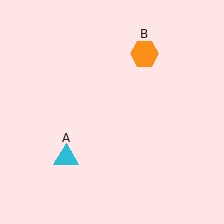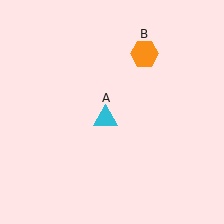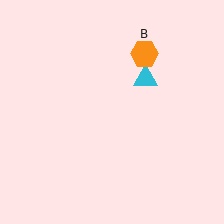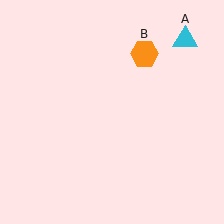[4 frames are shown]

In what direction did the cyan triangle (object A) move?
The cyan triangle (object A) moved up and to the right.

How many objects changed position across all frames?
1 object changed position: cyan triangle (object A).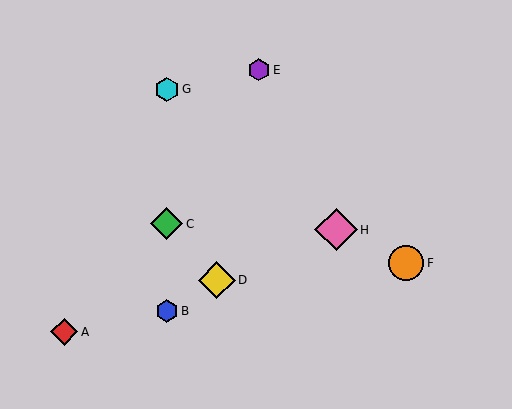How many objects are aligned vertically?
3 objects (B, C, G) are aligned vertically.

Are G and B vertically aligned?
Yes, both are at x≈167.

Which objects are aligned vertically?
Objects B, C, G are aligned vertically.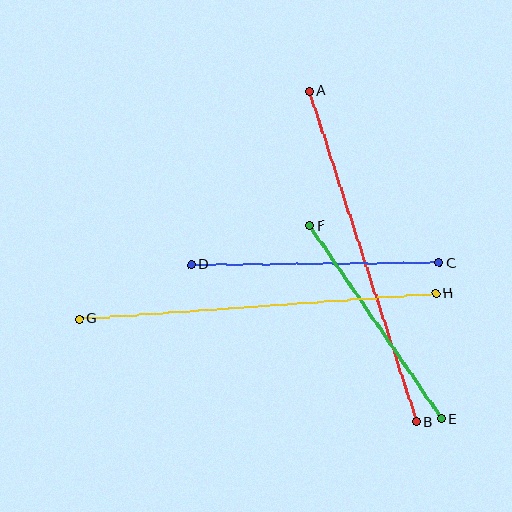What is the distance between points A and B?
The distance is approximately 348 pixels.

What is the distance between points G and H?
The distance is approximately 357 pixels.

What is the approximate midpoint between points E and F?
The midpoint is at approximately (376, 322) pixels.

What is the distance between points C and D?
The distance is approximately 248 pixels.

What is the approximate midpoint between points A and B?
The midpoint is at approximately (363, 256) pixels.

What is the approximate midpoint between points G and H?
The midpoint is at approximately (258, 306) pixels.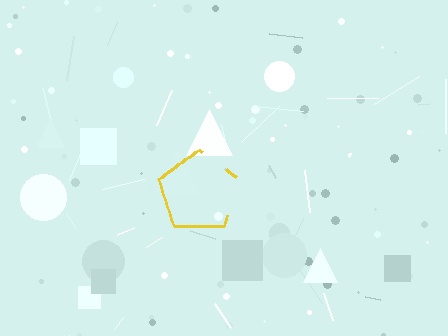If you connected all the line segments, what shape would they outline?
They would outline a pentagon.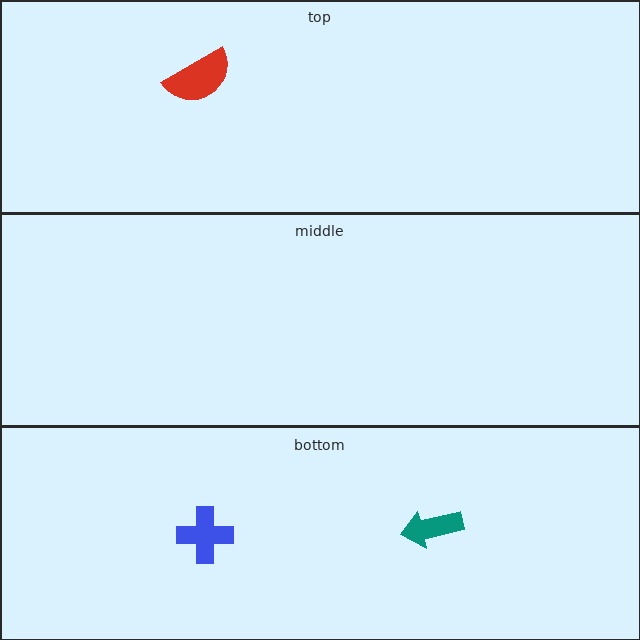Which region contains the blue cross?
The bottom region.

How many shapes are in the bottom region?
2.